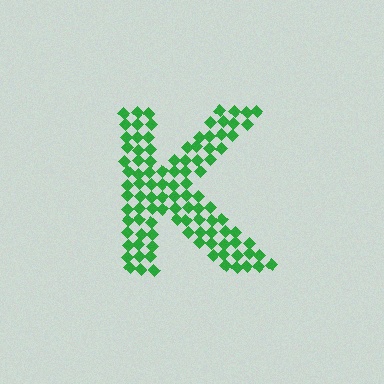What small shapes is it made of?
It is made of small diamonds.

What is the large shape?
The large shape is the letter K.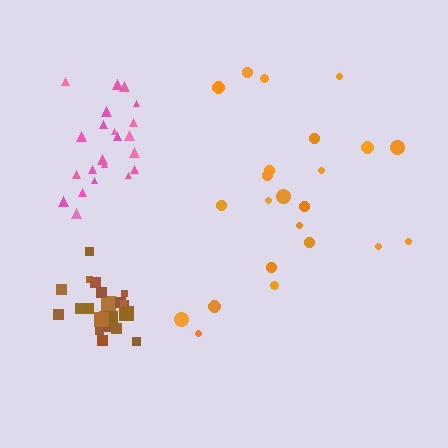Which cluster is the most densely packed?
Brown.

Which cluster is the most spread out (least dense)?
Orange.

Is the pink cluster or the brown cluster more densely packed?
Brown.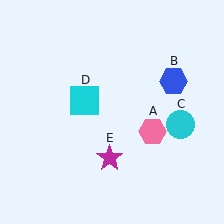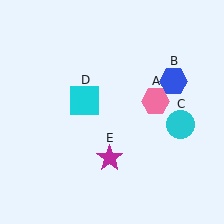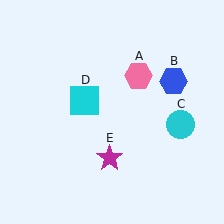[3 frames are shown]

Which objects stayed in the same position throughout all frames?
Blue hexagon (object B) and cyan circle (object C) and cyan square (object D) and magenta star (object E) remained stationary.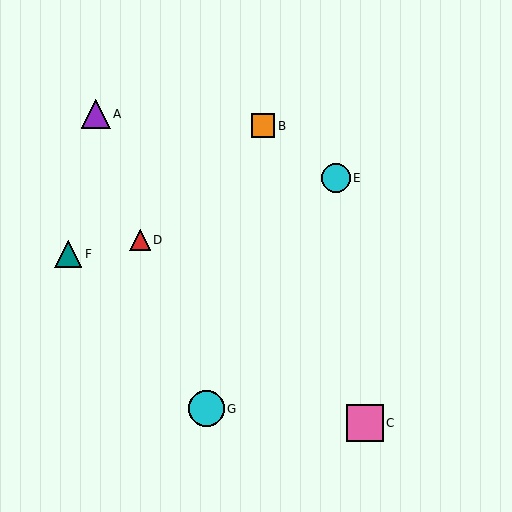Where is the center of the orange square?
The center of the orange square is at (263, 126).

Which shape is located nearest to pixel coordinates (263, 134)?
The orange square (labeled B) at (263, 126) is nearest to that location.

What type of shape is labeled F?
Shape F is a teal triangle.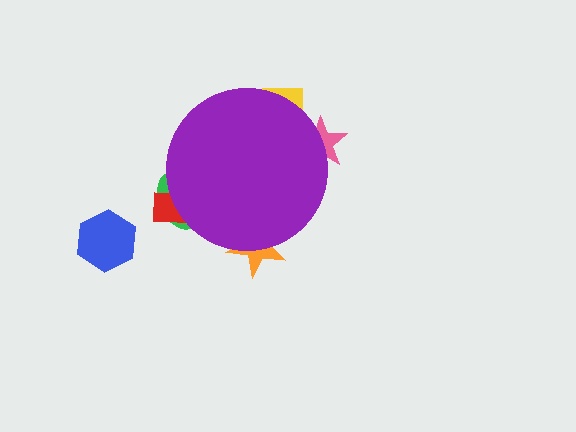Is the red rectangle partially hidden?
Yes, the red rectangle is partially hidden behind the purple circle.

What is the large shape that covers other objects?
A purple circle.